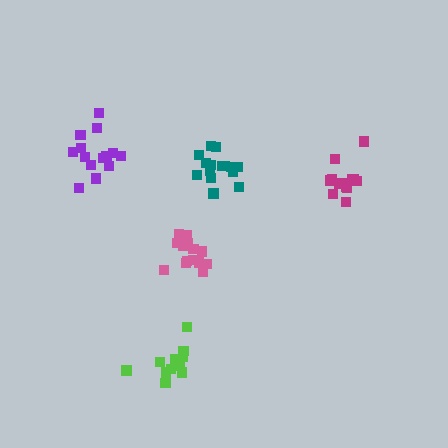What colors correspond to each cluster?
The clusters are colored: pink, teal, purple, magenta, lime.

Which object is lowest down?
The lime cluster is bottommost.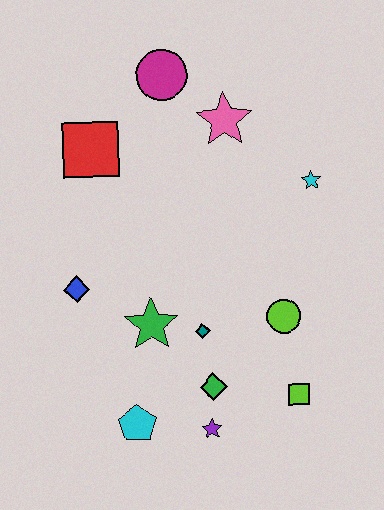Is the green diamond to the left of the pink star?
Yes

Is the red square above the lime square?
Yes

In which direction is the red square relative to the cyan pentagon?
The red square is above the cyan pentagon.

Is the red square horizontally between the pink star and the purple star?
No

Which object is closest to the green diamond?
The purple star is closest to the green diamond.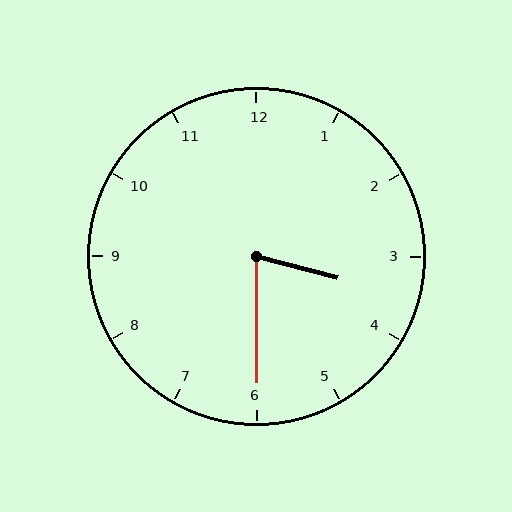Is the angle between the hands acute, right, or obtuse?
It is acute.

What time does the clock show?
3:30.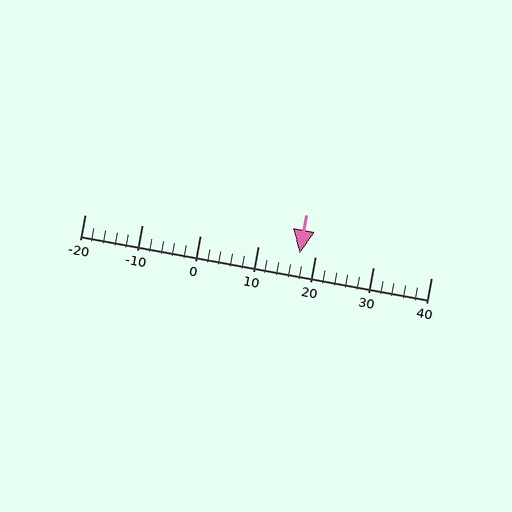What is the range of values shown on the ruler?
The ruler shows values from -20 to 40.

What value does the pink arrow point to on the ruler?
The pink arrow points to approximately 17.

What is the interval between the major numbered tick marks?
The major tick marks are spaced 10 units apart.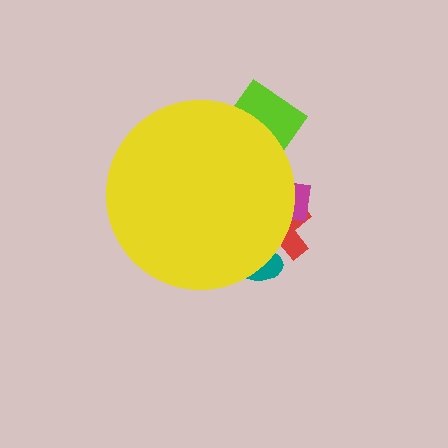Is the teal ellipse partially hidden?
Yes, the teal ellipse is partially hidden behind the yellow circle.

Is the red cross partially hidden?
Yes, the red cross is partially hidden behind the yellow circle.